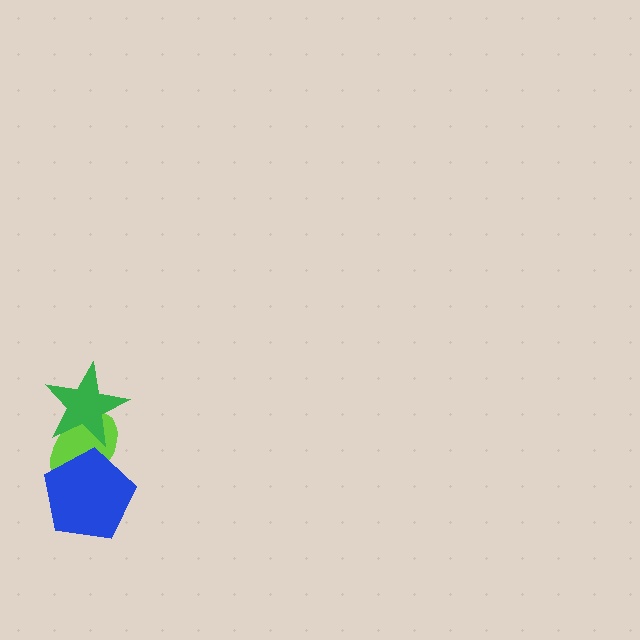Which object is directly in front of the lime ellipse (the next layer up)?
The green star is directly in front of the lime ellipse.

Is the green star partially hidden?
No, no other shape covers it.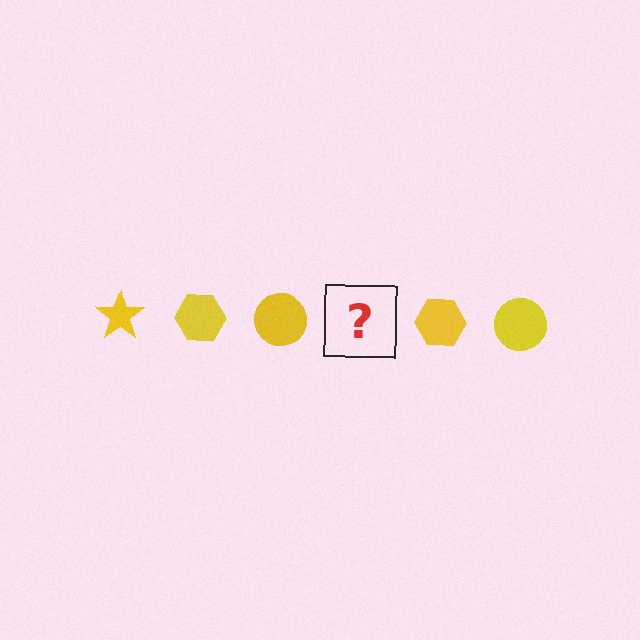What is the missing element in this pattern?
The missing element is a yellow star.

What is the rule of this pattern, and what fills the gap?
The rule is that the pattern cycles through star, hexagon, circle shapes in yellow. The gap should be filled with a yellow star.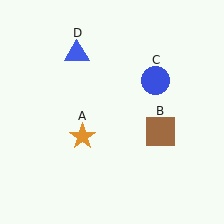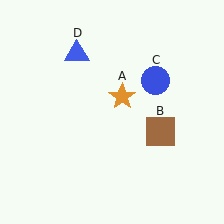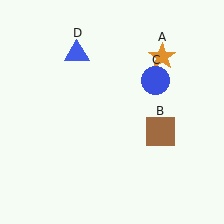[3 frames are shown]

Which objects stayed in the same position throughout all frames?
Brown square (object B) and blue circle (object C) and blue triangle (object D) remained stationary.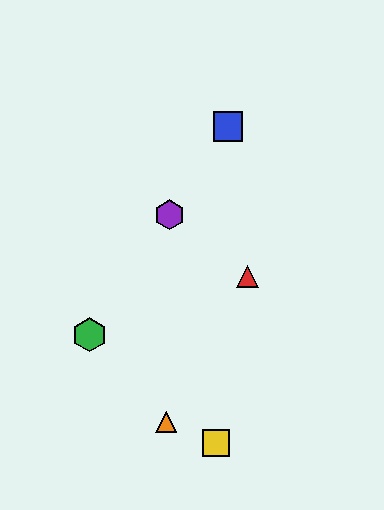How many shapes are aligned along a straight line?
3 shapes (the blue square, the green hexagon, the purple hexagon) are aligned along a straight line.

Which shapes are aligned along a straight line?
The blue square, the green hexagon, the purple hexagon are aligned along a straight line.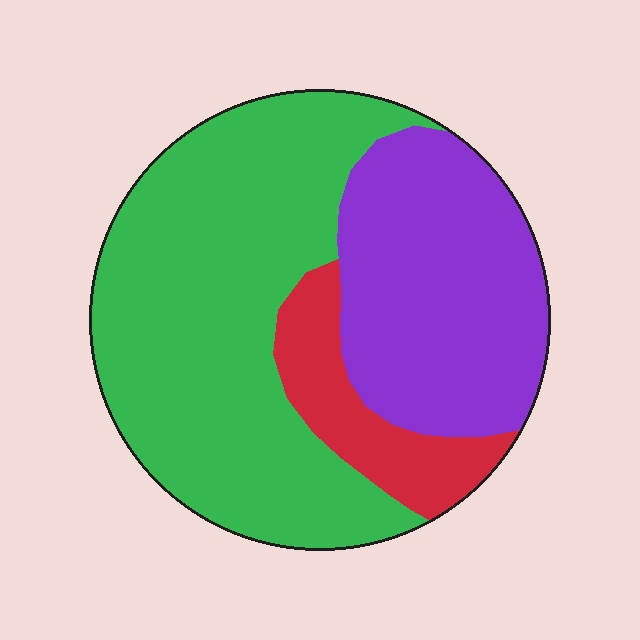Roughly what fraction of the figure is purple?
Purple takes up about one third (1/3) of the figure.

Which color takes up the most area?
Green, at roughly 55%.